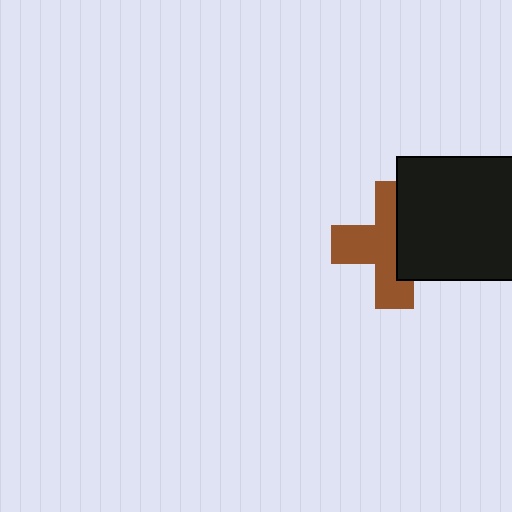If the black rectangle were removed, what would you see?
You would see the complete brown cross.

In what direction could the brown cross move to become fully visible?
The brown cross could move left. That would shift it out from behind the black rectangle entirely.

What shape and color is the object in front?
The object in front is a black rectangle.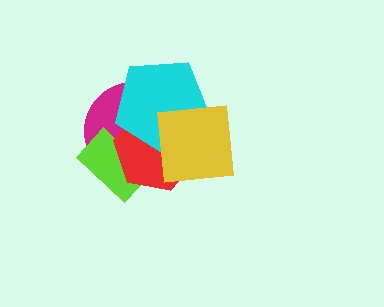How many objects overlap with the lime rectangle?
2 objects overlap with the lime rectangle.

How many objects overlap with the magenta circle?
4 objects overlap with the magenta circle.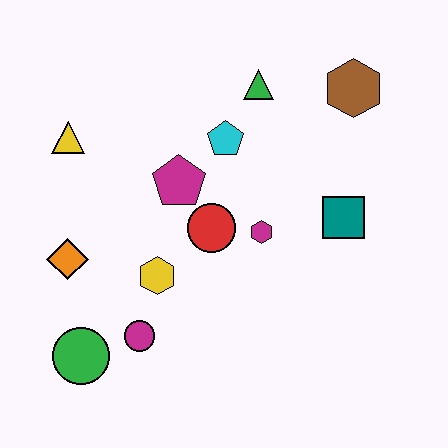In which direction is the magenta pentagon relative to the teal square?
The magenta pentagon is to the left of the teal square.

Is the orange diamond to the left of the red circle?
Yes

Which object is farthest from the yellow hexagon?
The brown hexagon is farthest from the yellow hexagon.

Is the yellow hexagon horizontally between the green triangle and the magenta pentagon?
No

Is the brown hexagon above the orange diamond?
Yes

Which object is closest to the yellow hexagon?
The magenta circle is closest to the yellow hexagon.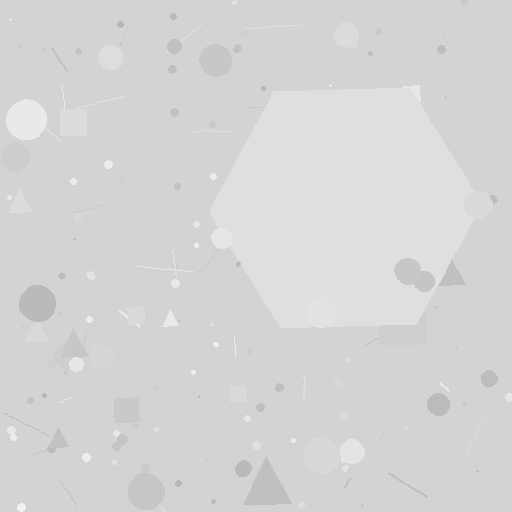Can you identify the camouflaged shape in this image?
The camouflaged shape is a hexagon.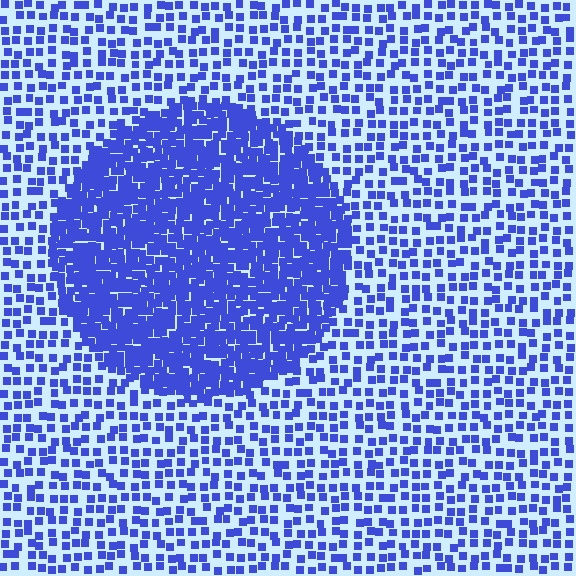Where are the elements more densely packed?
The elements are more densely packed inside the circle boundary.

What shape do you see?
I see a circle.